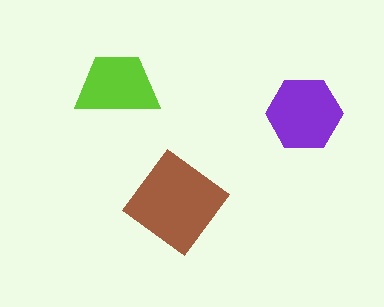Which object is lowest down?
The brown diamond is bottommost.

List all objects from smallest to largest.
The lime trapezoid, the purple hexagon, the brown diamond.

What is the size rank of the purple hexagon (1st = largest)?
2nd.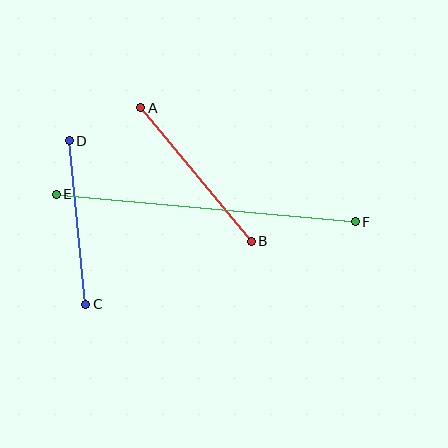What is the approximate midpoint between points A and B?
The midpoint is at approximately (196, 174) pixels.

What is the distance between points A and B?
The distance is approximately 173 pixels.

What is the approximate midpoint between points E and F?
The midpoint is at approximately (206, 208) pixels.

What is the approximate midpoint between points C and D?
The midpoint is at approximately (78, 222) pixels.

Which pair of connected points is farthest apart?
Points E and F are farthest apart.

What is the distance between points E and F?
The distance is approximately 300 pixels.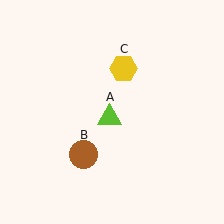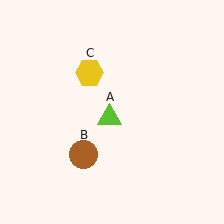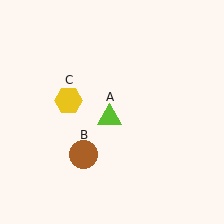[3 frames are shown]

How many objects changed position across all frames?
1 object changed position: yellow hexagon (object C).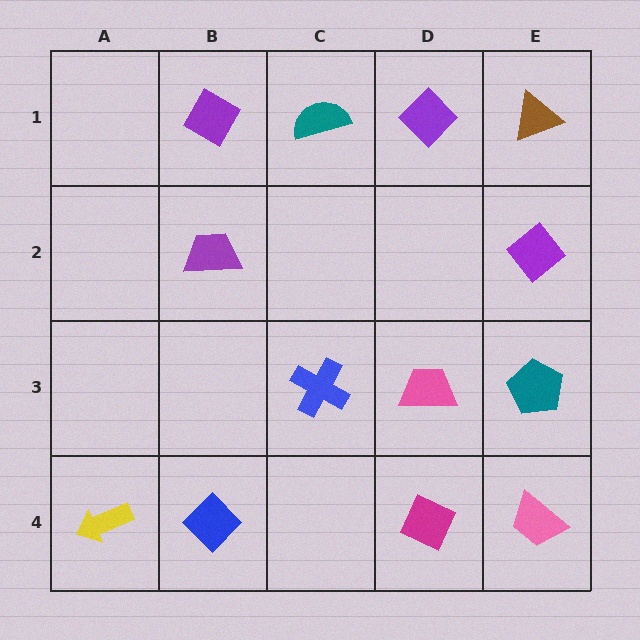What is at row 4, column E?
A pink trapezoid.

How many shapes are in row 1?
4 shapes.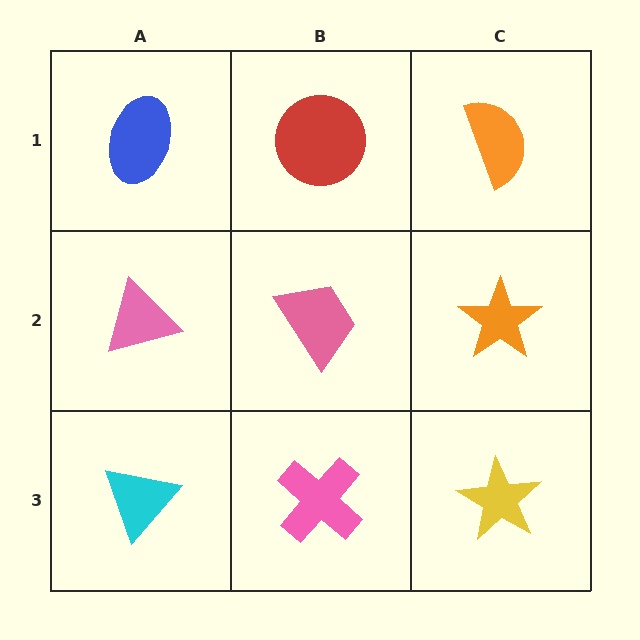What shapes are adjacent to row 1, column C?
An orange star (row 2, column C), a red circle (row 1, column B).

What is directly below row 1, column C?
An orange star.